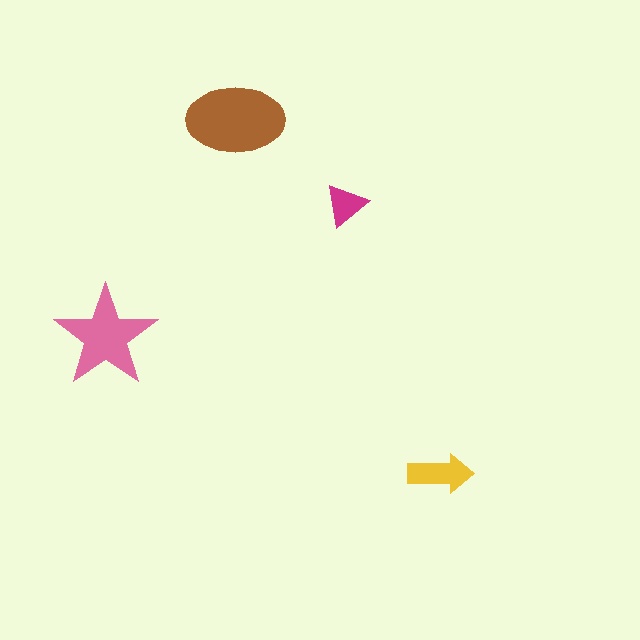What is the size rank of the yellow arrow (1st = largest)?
3rd.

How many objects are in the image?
There are 4 objects in the image.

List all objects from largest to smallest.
The brown ellipse, the pink star, the yellow arrow, the magenta triangle.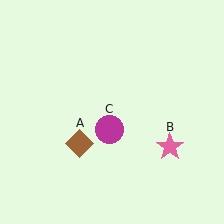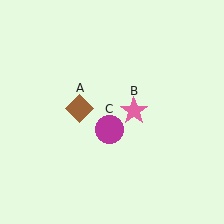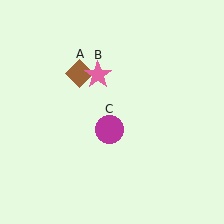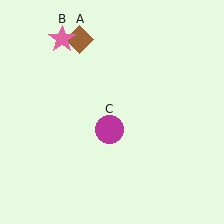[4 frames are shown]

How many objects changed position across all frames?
2 objects changed position: brown diamond (object A), pink star (object B).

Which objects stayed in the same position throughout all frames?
Magenta circle (object C) remained stationary.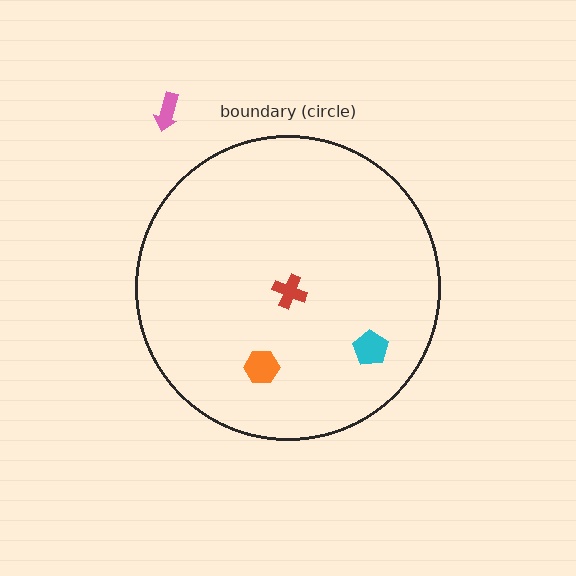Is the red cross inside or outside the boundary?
Inside.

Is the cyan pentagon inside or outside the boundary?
Inside.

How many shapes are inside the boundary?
3 inside, 1 outside.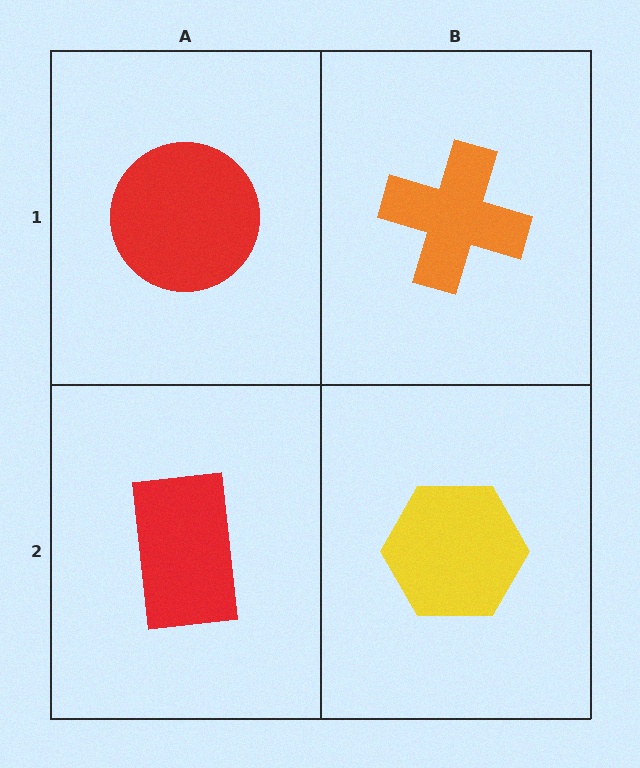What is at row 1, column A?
A red circle.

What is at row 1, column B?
An orange cross.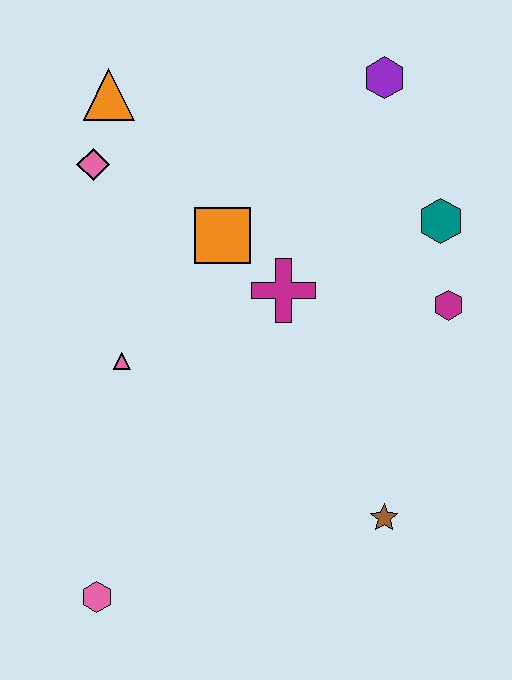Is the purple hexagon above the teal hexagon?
Yes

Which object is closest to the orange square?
The magenta cross is closest to the orange square.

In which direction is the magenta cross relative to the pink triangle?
The magenta cross is to the right of the pink triangle.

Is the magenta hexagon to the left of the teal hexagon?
No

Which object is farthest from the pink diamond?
The brown star is farthest from the pink diamond.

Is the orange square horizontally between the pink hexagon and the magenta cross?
Yes